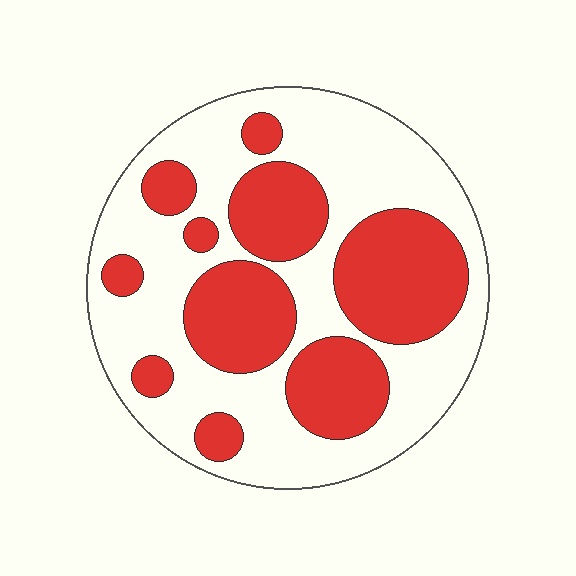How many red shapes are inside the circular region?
10.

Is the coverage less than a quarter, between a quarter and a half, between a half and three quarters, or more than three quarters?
Between a quarter and a half.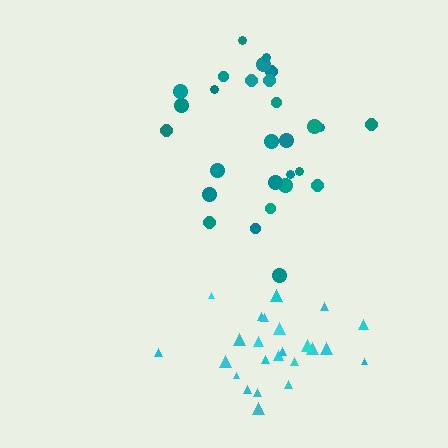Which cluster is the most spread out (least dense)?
Teal.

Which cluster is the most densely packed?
Cyan.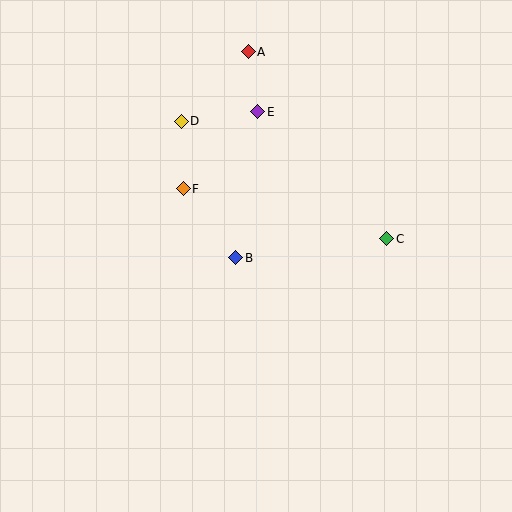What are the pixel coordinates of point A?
Point A is at (248, 52).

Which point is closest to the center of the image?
Point B at (236, 258) is closest to the center.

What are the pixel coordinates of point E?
Point E is at (258, 112).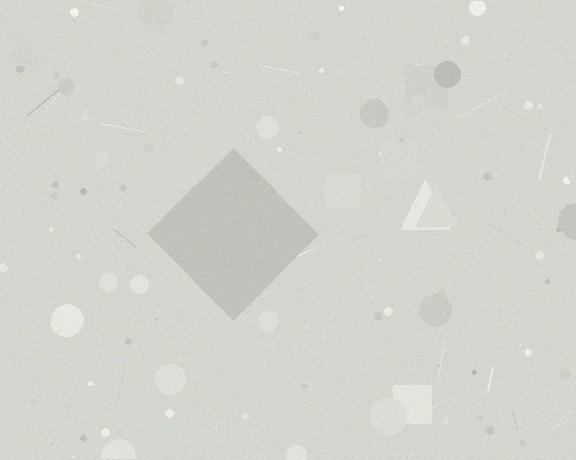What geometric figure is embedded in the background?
A diamond is embedded in the background.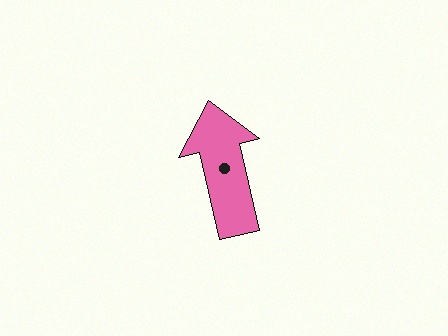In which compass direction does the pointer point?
North.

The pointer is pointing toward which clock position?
Roughly 12 o'clock.